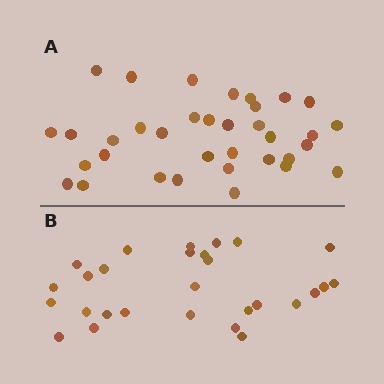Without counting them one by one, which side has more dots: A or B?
Region A (the top region) has more dots.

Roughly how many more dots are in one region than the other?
Region A has roughly 8 or so more dots than region B.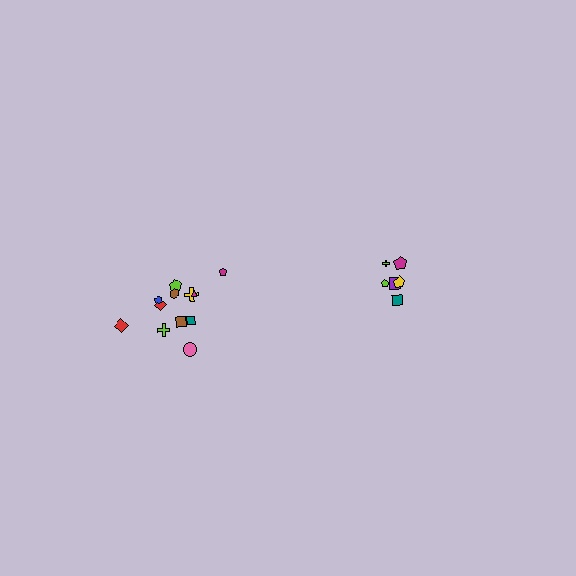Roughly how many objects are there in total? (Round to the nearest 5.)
Roughly 20 objects in total.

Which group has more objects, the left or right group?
The left group.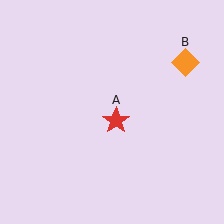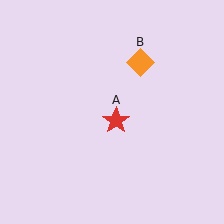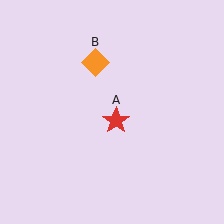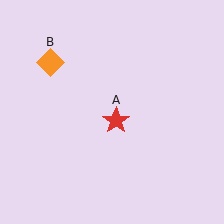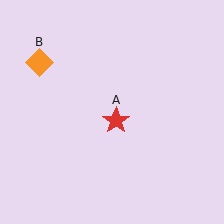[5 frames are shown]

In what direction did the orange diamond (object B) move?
The orange diamond (object B) moved left.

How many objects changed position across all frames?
1 object changed position: orange diamond (object B).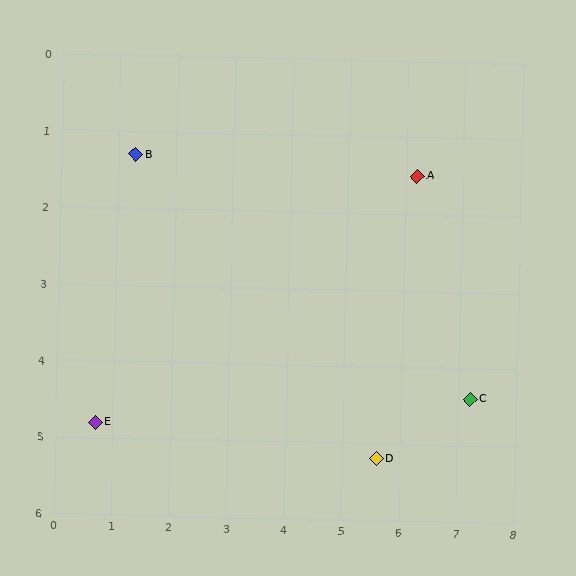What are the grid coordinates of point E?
Point E is at approximately (0.7, 4.8).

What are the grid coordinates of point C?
Point C is at approximately (7.2, 4.4).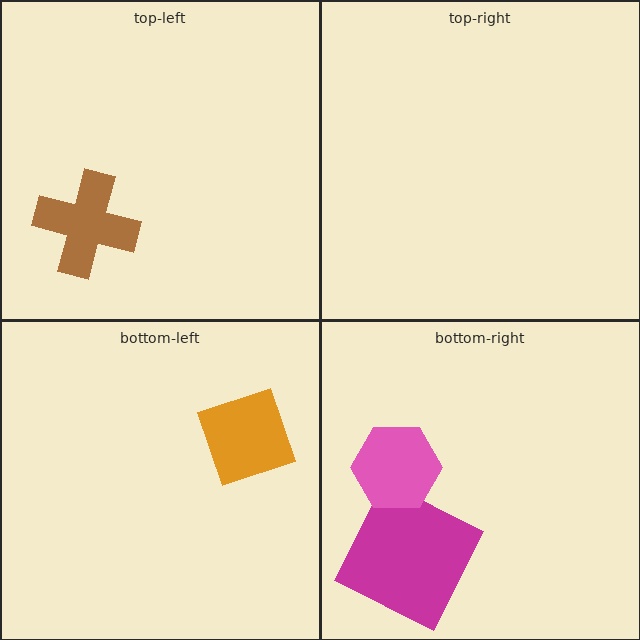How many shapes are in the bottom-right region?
2.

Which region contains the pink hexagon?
The bottom-right region.